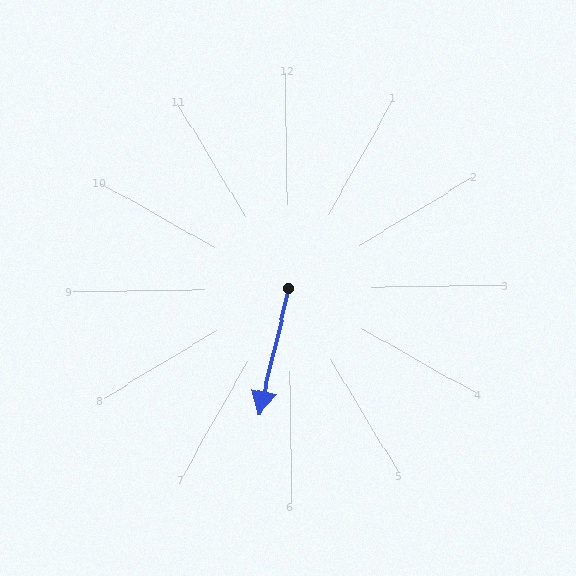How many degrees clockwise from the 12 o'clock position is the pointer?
Approximately 194 degrees.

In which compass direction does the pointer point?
South.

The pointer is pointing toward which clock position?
Roughly 6 o'clock.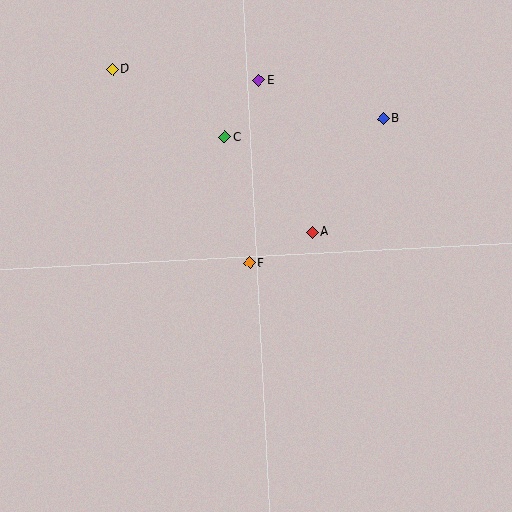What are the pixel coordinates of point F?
Point F is at (250, 263).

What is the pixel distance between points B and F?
The distance between B and F is 197 pixels.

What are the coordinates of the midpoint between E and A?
The midpoint between E and A is at (285, 156).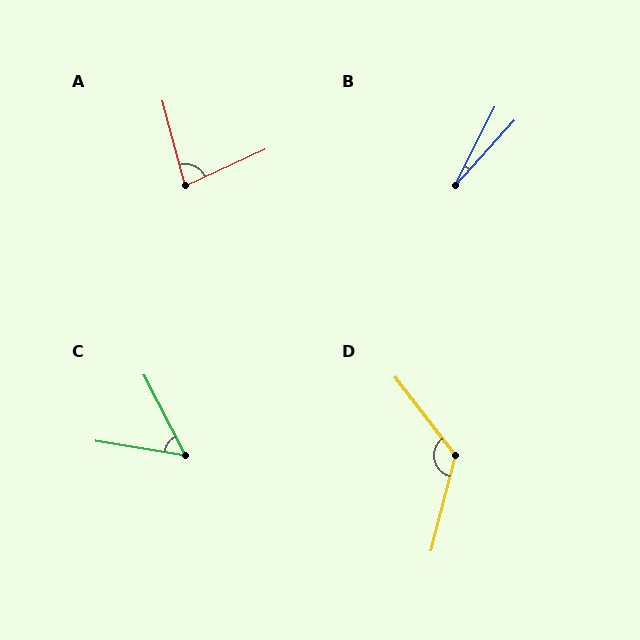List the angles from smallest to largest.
B (15°), C (53°), A (80°), D (128°).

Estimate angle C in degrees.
Approximately 53 degrees.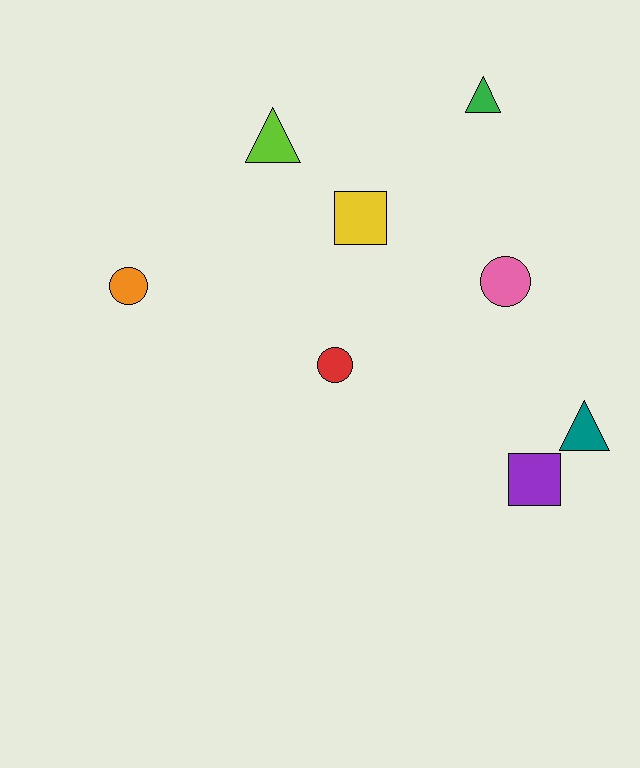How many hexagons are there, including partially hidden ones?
There are no hexagons.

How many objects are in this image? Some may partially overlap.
There are 8 objects.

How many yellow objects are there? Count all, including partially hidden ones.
There is 1 yellow object.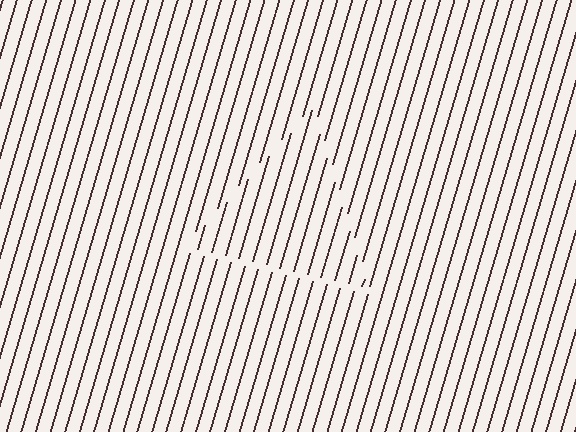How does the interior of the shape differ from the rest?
The interior of the shape contains the same grating, shifted by half a period — the contour is defined by the phase discontinuity where line-ends from the inner and outer gratings abut.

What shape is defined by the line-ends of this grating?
An illusory triangle. The interior of the shape contains the same grating, shifted by half a period — the contour is defined by the phase discontinuity where line-ends from the inner and outer gratings abut.